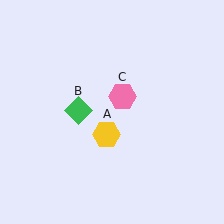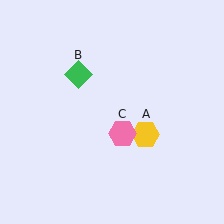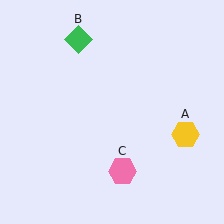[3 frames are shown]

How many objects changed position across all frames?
3 objects changed position: yellow hexagon (object A), green diamond (object B), pink hexagon (object C).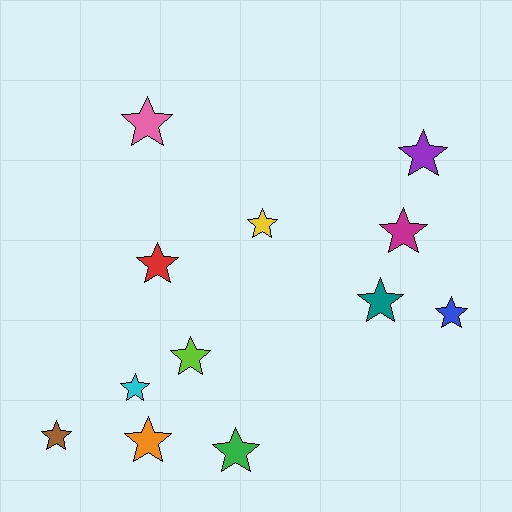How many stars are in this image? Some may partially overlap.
There are 12 stars.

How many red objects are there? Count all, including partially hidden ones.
There is 1 red object.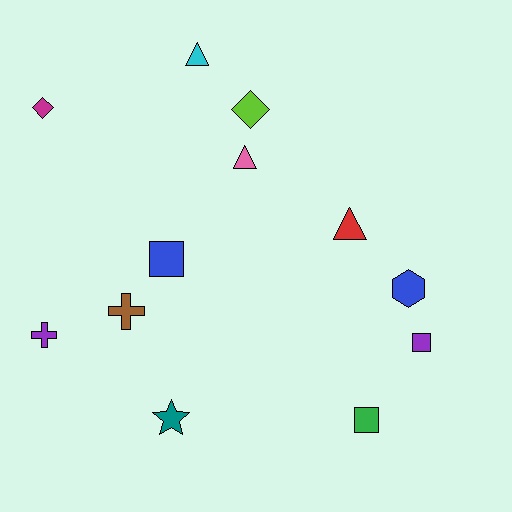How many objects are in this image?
There are 12 objects.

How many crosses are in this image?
There are 2 crosses.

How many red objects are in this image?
There is 1 red object.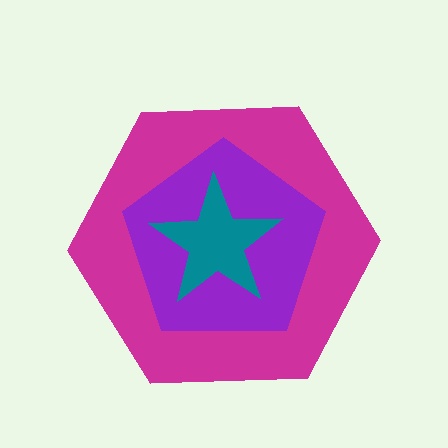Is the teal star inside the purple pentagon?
Yes.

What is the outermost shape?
The magenta hexagon.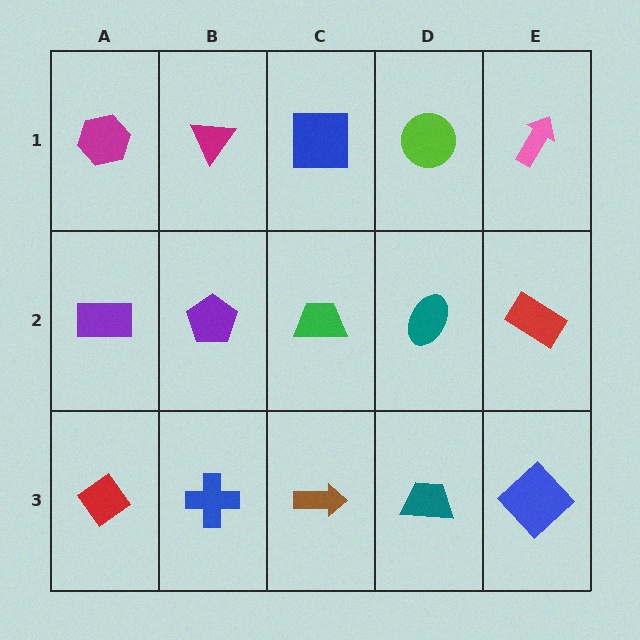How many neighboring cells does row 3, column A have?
2.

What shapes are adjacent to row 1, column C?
A green trapezoid (row 2, column C), a magenta triangle (row 1, column B), a lime circle (row 1, column D).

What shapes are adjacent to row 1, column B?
A purple pentagon (row 2, column B), a magenta hexagon (row 1, column A), a blue square (row 1, column C).